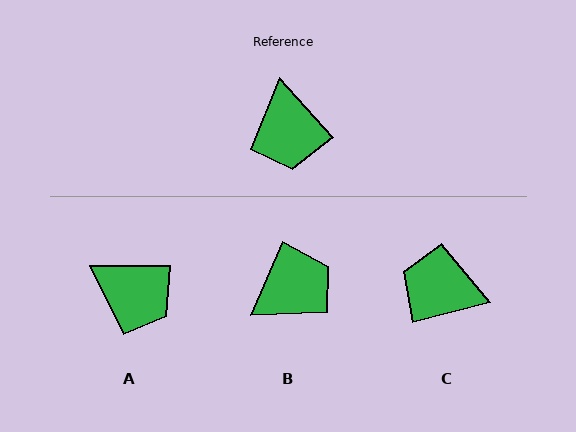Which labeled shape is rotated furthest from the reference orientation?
C, about 118 degrees away.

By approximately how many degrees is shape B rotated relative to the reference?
Approximately 114 degrees counter-clockwise.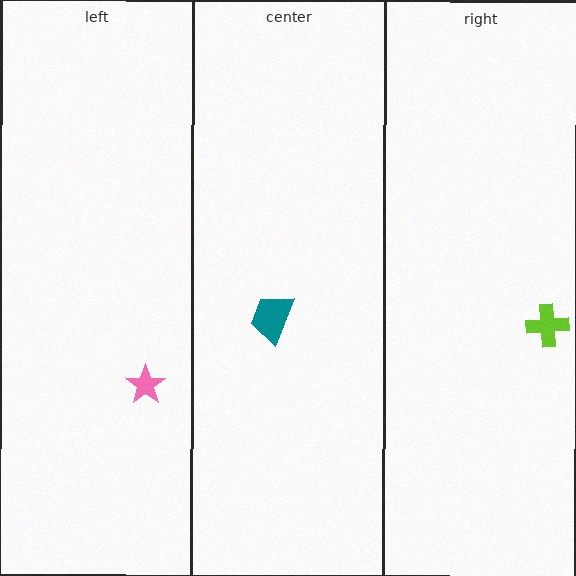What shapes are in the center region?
The teal trapezoid.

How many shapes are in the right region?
1.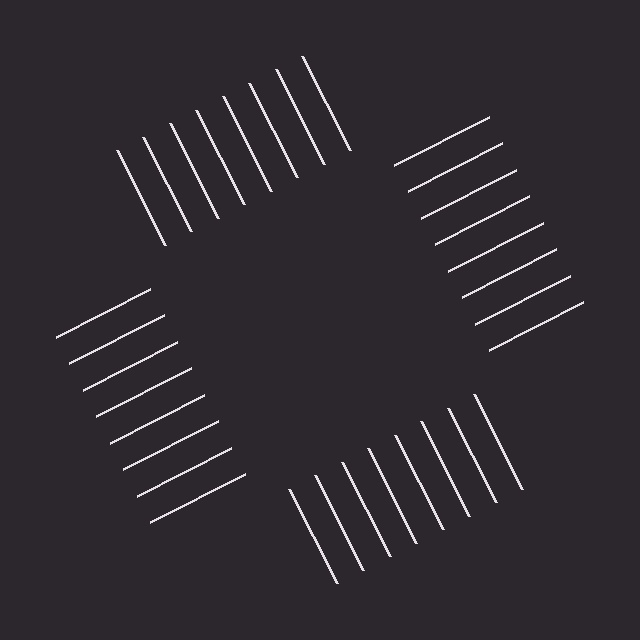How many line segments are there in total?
32 — 8 along each of the 4 edges.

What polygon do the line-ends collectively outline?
An illusory square — the line segments terminate on its edges but no continuous stroke is drawn.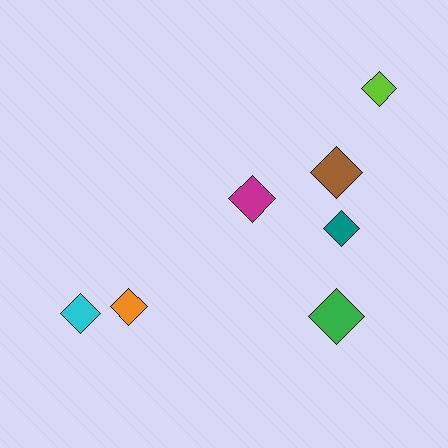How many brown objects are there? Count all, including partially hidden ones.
There is 1 brown object.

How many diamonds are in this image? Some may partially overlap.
There are 7 diamonds.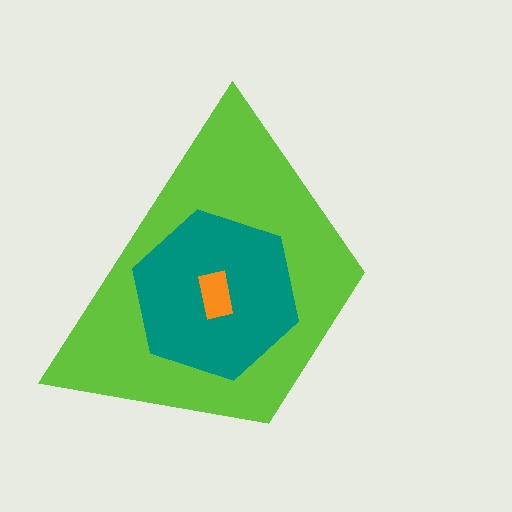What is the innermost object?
The orange rectangle.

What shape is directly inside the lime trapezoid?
The teal hexagon.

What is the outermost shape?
The lime trapezoid.